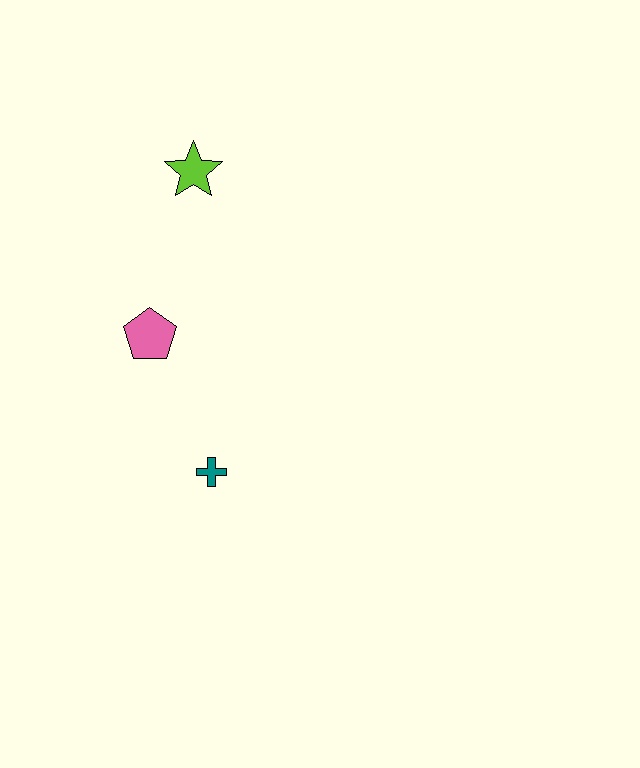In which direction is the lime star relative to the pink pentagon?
The lime star is above the pink pentagon.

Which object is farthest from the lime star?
The teal cross is farthest from the lime star.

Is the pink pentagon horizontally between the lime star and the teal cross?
No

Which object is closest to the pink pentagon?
The teal cross is closest to the pink pentagon.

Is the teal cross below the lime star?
Yes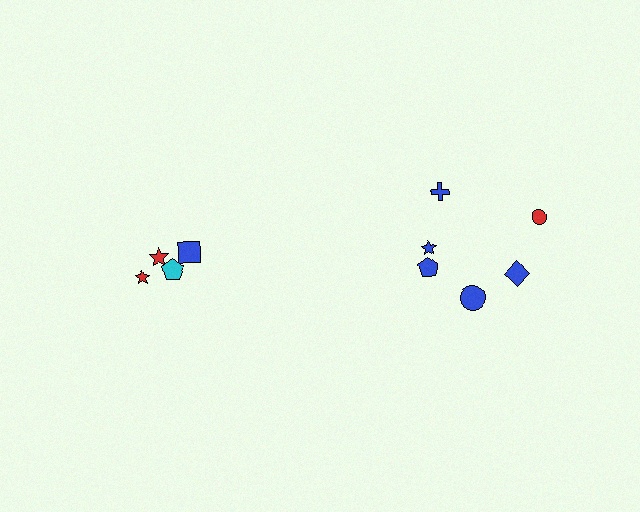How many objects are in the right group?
There are 6 objects.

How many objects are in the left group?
There are 4 objects.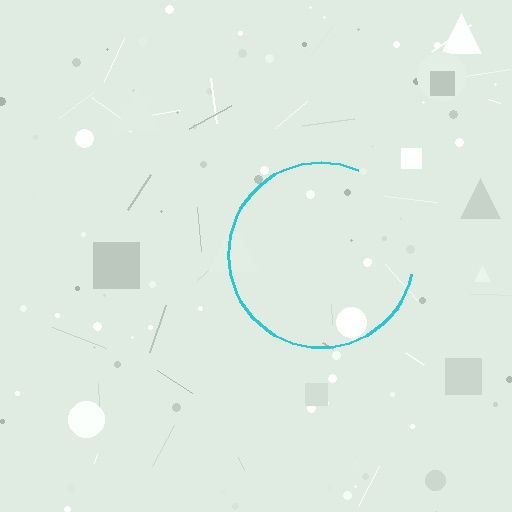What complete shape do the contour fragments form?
The contour fragments form a circle.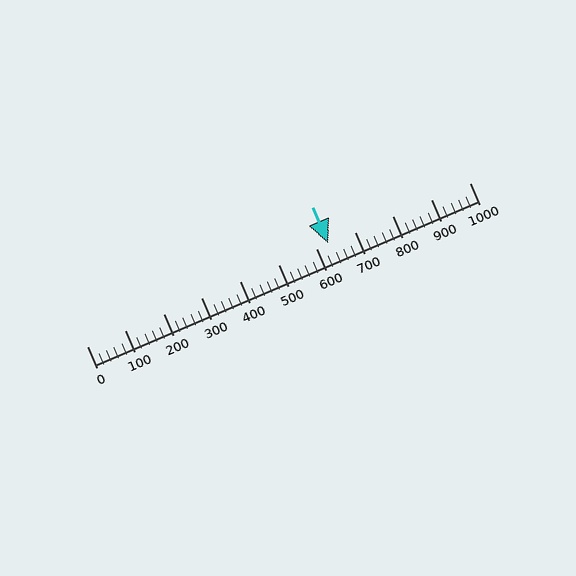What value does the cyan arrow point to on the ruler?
The cyan arrow points to approximately 632.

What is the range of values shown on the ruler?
The ruler shows values from 0 to 1000.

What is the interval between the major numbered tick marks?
The major tick marks are spaced 100 units apart.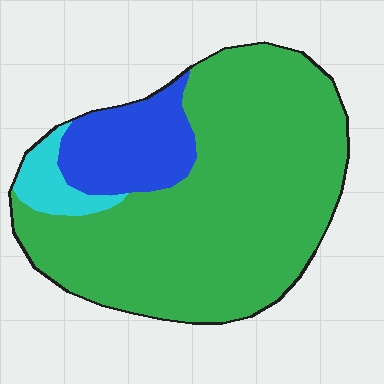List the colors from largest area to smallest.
From largest to smallest: green, blue, cyan.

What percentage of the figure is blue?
Blue takes up less than a quarter of the figure.